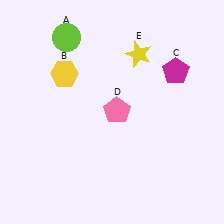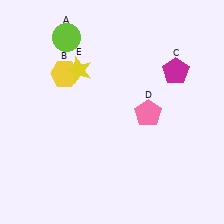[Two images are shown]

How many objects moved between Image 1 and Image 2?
2 objects moved between the two images.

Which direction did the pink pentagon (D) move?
The pink pentagon (D) moved right.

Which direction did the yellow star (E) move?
The yellow star (E) moved left.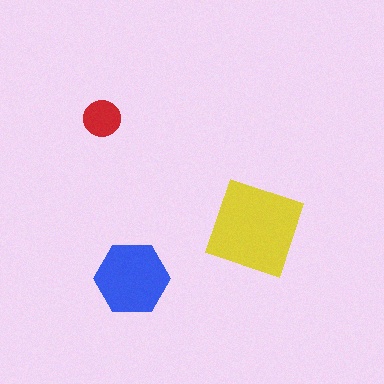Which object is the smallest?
The red circle.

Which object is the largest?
The yellow square.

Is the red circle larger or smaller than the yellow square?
Smaller.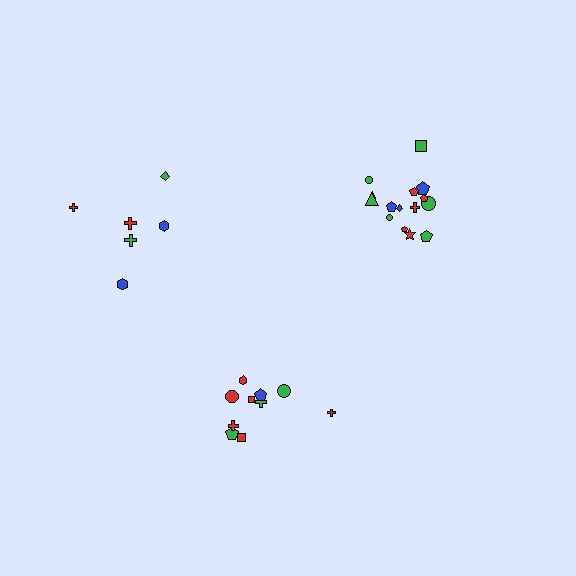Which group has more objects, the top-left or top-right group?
The top-right group.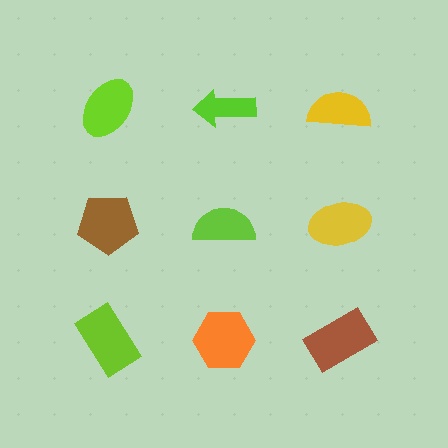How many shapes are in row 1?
3 shapes.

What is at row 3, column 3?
A brown rectangle.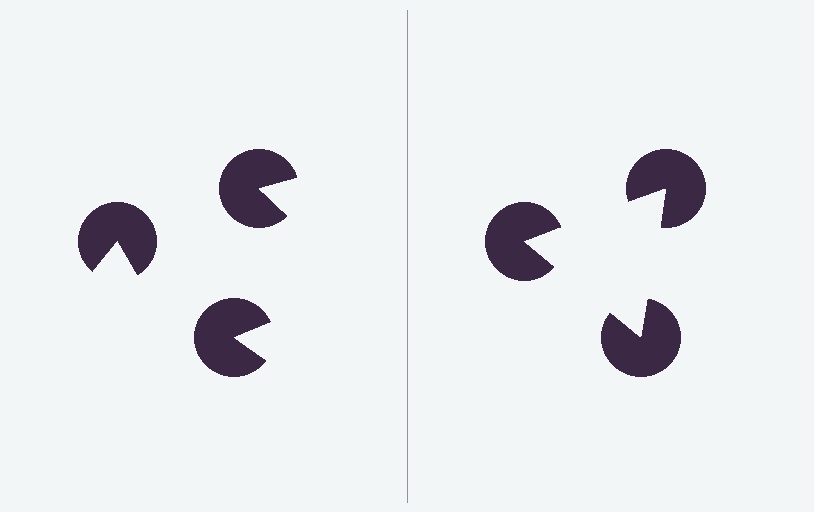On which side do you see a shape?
An illusory triangle appears on the right side. On the left side the wedge cuts are rotated, so no coherent shape forms.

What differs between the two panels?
The pac-man discs are positioned identically on both sides; only the wedge orientations differ. On the right they align to a triangle; on the left they are misaligned.